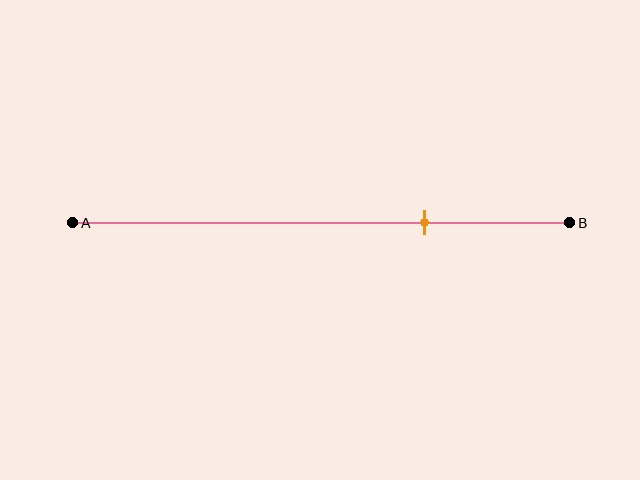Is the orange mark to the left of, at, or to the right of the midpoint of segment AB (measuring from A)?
The orange mark is to the right of the midpoint of segment AB.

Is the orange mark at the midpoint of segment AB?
No, the mark is at about 70% from A, not at the 50% midpoint.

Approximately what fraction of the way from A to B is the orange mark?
The orange mark is approximately 70% of the way from A to B.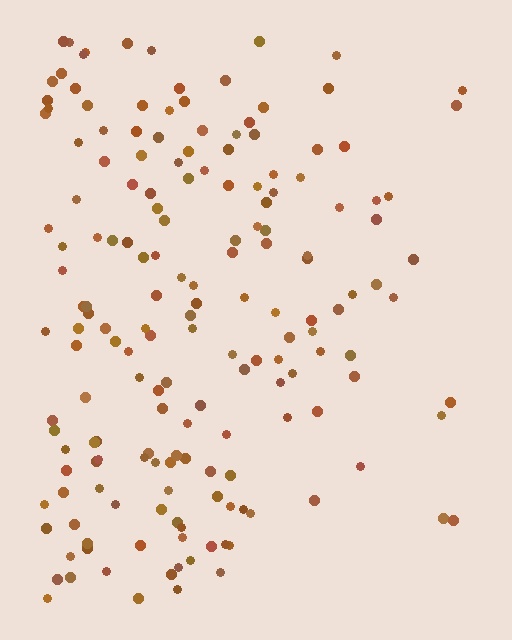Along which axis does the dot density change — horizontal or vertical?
Horizontal.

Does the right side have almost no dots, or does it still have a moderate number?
Still a moderate number, just noticeably fewer than the left.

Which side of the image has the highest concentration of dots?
The left.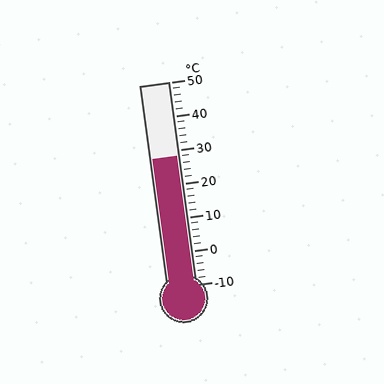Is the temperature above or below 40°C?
The temperature is below 40°C.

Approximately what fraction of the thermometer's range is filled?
The thermometer is filled to approximately 65% of its range.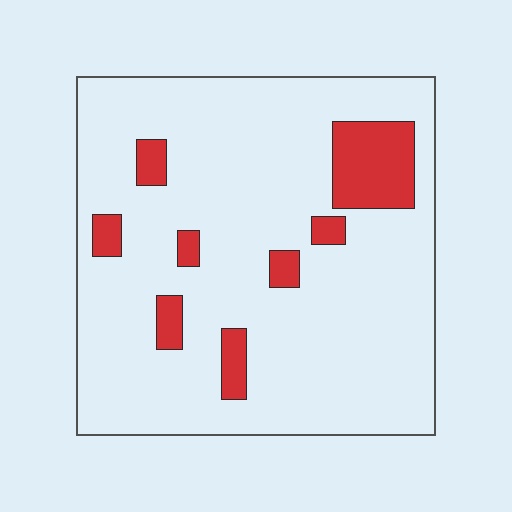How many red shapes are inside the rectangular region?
8.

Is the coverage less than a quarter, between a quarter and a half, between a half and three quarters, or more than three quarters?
Less than a quarter.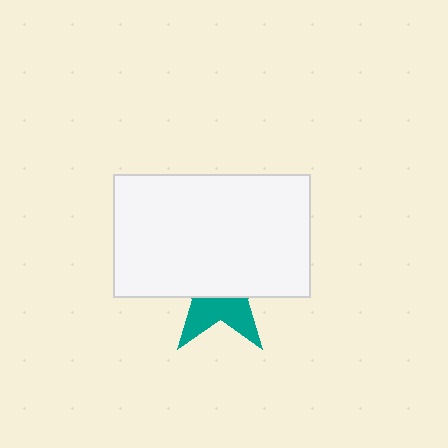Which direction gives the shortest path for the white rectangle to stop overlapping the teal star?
Moving up gives the shortest separation.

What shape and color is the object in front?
The object in front is a white rectangle.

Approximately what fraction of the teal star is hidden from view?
Roughly 62% of the teal star is hidden behind the white rectangle.